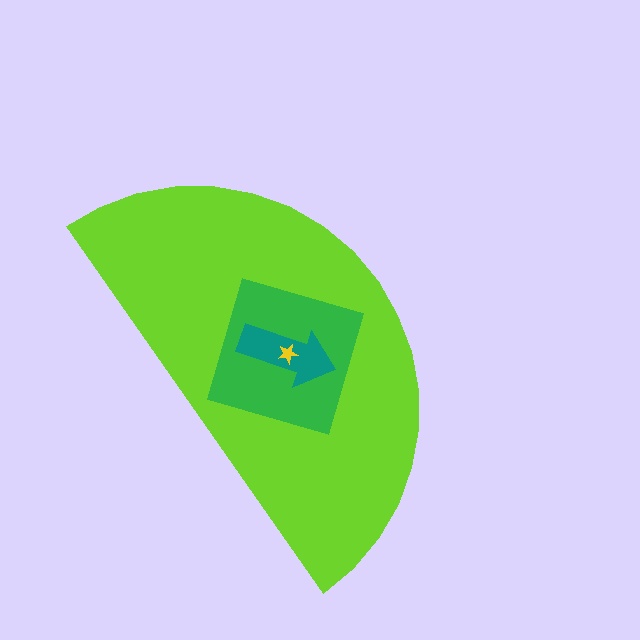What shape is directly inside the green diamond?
The teal arrow.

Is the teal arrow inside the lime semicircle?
Yes.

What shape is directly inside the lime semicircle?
The green diamond.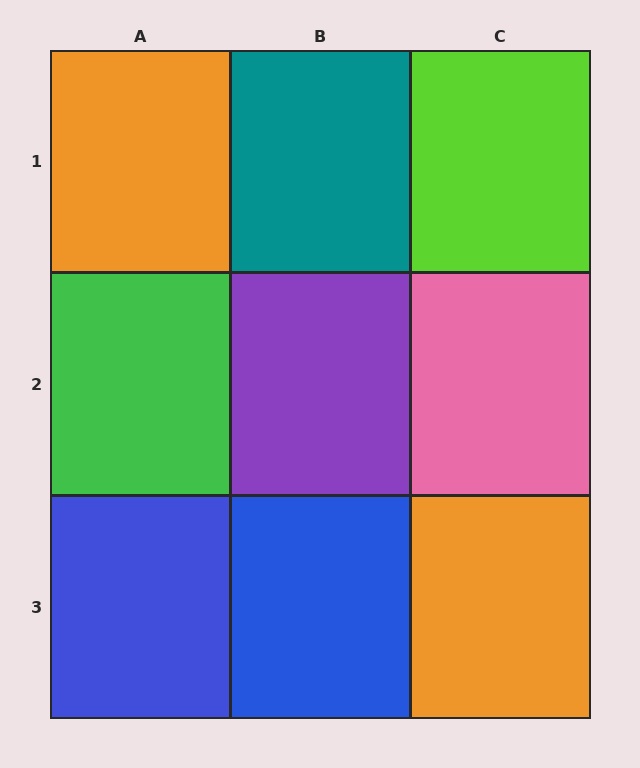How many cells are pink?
1 cell is pink.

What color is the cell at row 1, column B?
Teal.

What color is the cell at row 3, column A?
Blue.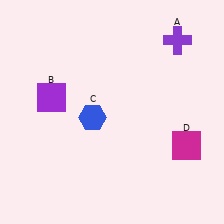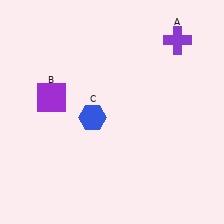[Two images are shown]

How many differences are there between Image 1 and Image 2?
There is 1 difference between the two images.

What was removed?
The magenta square (D) was removed in Image 2.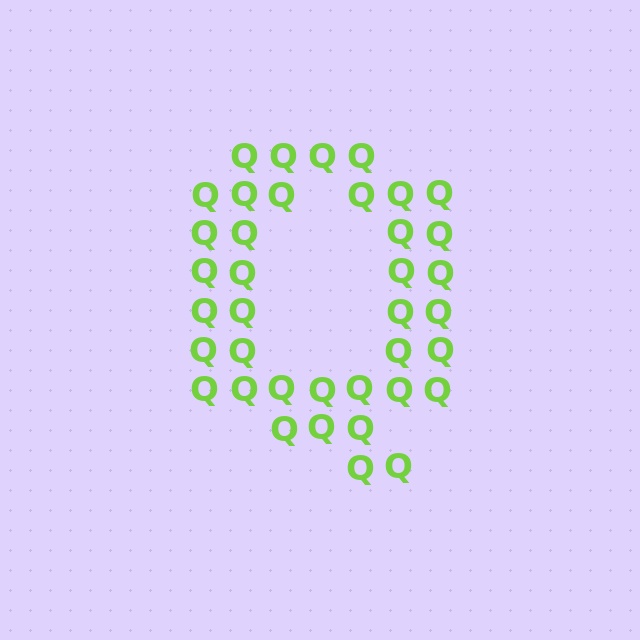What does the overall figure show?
The overall figure shows the letter Q.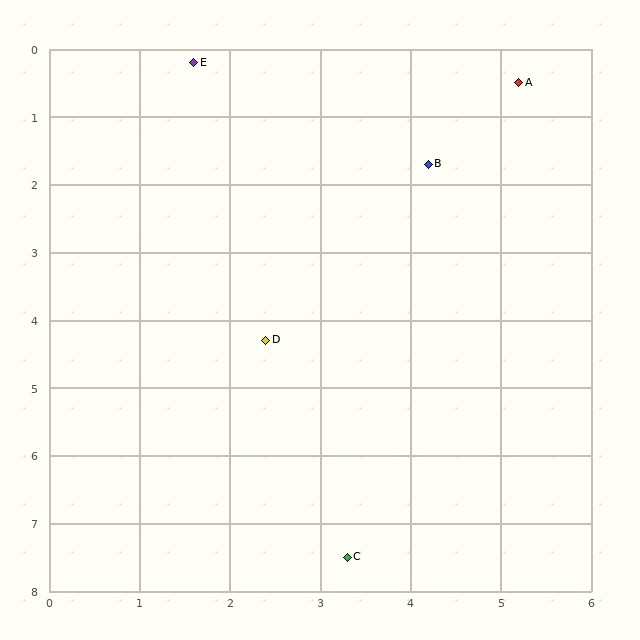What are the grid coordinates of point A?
Point A is at approximately (5.2, 0.5).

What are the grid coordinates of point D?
Point D is at approximately (2.4, 4.3).